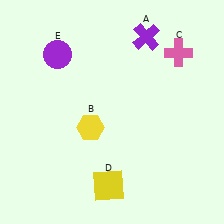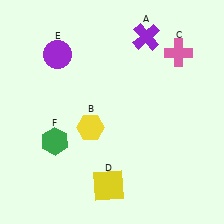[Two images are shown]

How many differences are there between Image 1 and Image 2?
There is 1 difference between the two images.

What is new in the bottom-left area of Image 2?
A green hexagon (F) was added in the bottom-left area of Image 2.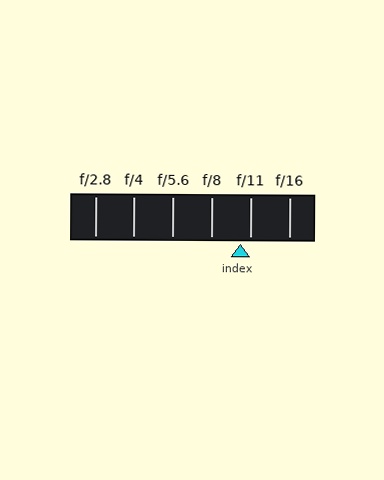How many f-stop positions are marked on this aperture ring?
There are 6 f-stop positions marked.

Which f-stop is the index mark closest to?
The index mark is closest to f/11.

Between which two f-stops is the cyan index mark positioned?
The index mark is between f/8 and f/11.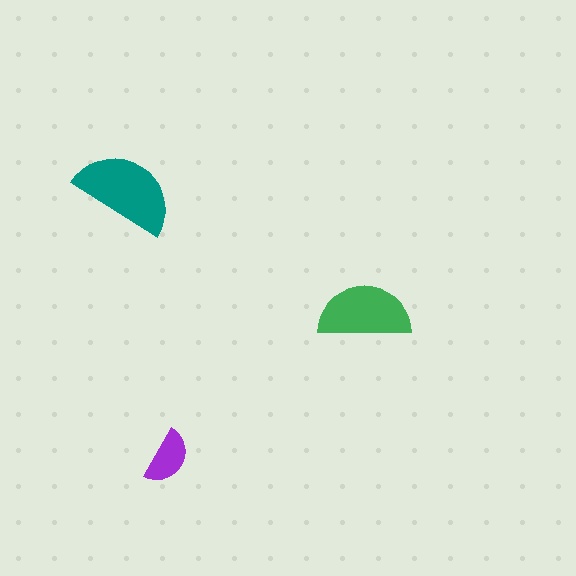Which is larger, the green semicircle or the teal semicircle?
The teal one.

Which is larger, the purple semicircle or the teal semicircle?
The teal one.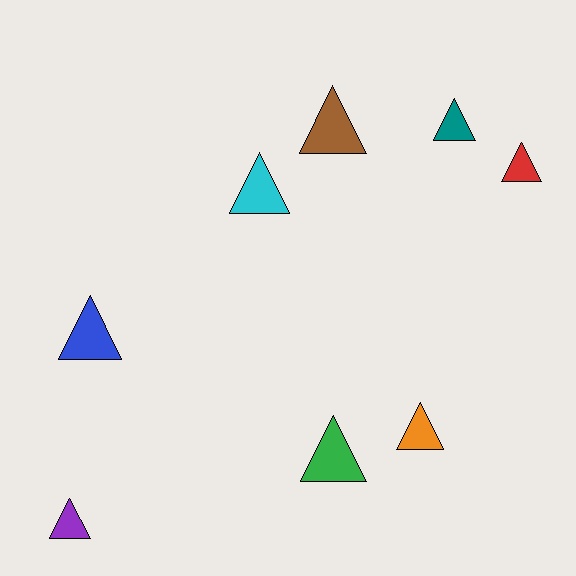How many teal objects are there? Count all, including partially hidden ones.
There is 1 teal object.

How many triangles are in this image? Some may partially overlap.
There are 8 triangles.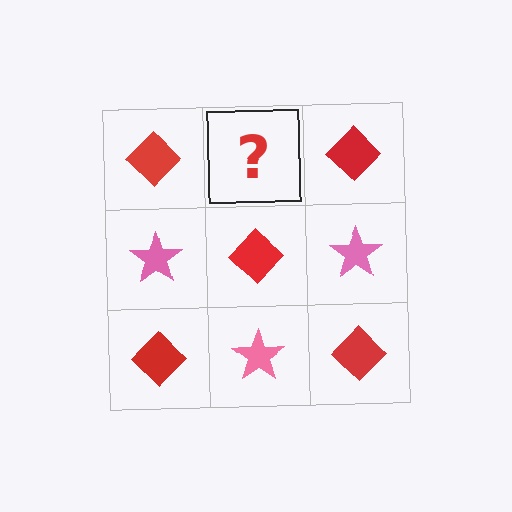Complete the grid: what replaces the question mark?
The question mark should be replaced with a pink star.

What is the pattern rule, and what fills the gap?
The rule is that it alternates red diamond and pink star in a checkerboard pattern. The gap should be filled with a pink star.